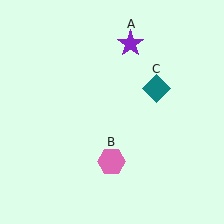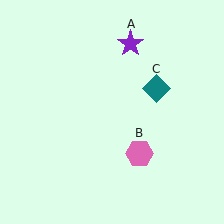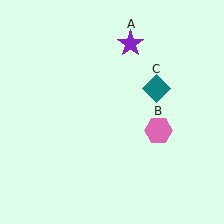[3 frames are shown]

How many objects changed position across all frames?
1 object changed position: pink hexagon (object B).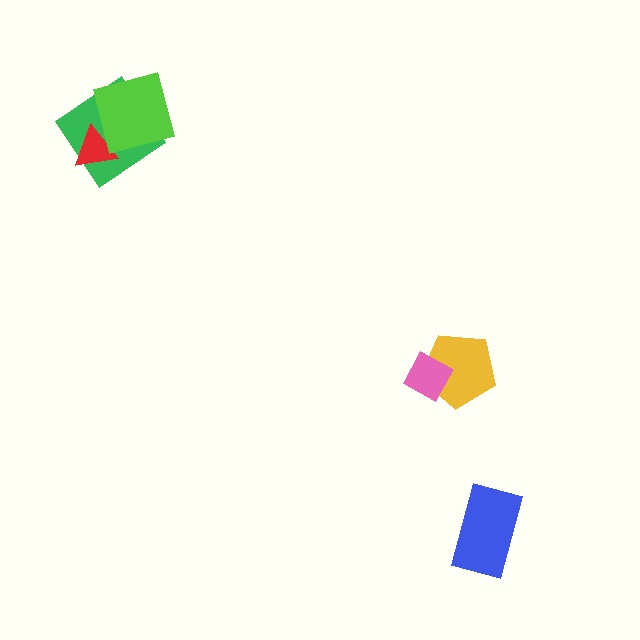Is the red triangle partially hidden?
Yes, it is partially covered by another shape.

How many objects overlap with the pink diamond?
1 object overlaps with the pink diamond.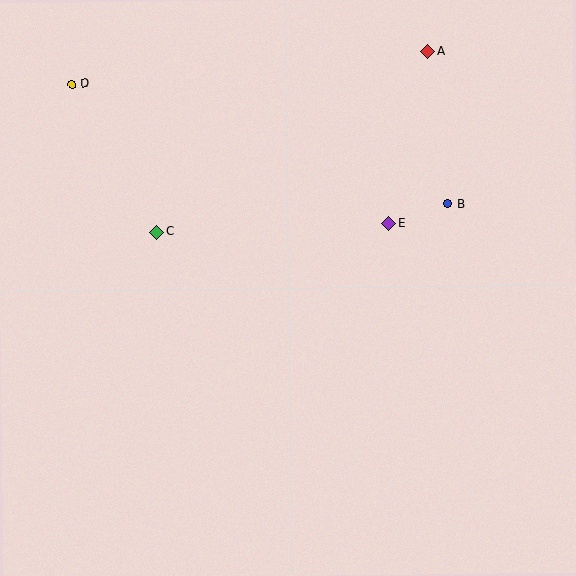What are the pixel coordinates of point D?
Point D is at (72, 84).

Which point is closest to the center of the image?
Point E at (389, 223) is closest to the center.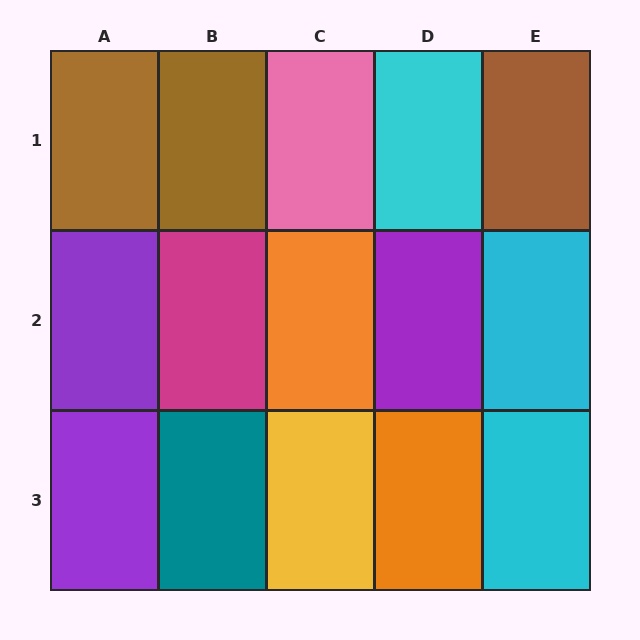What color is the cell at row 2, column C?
Orange.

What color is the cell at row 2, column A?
Purple.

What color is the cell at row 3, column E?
Cyan.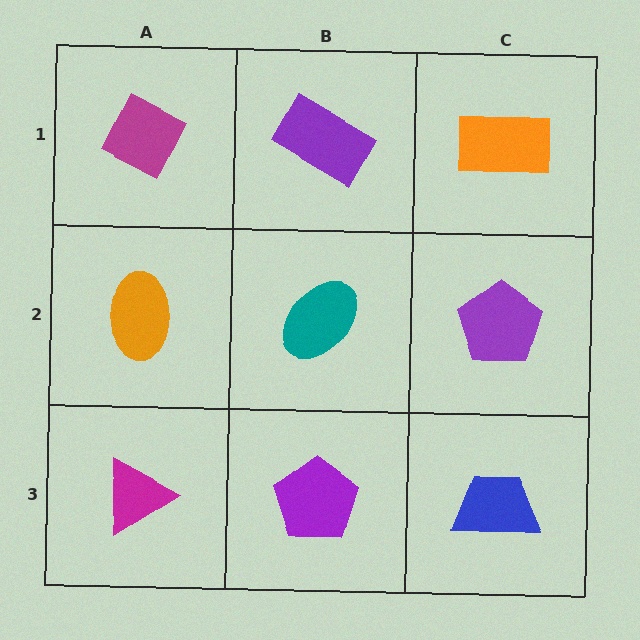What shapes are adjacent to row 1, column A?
An orange ellipse (row 2, column A), a purple rectangle (row 1, column B).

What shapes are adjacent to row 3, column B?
A teal ellipse (row 2, column B), a magenta triangle (row 3, column A), a blue trapezoid (row 3, column C).